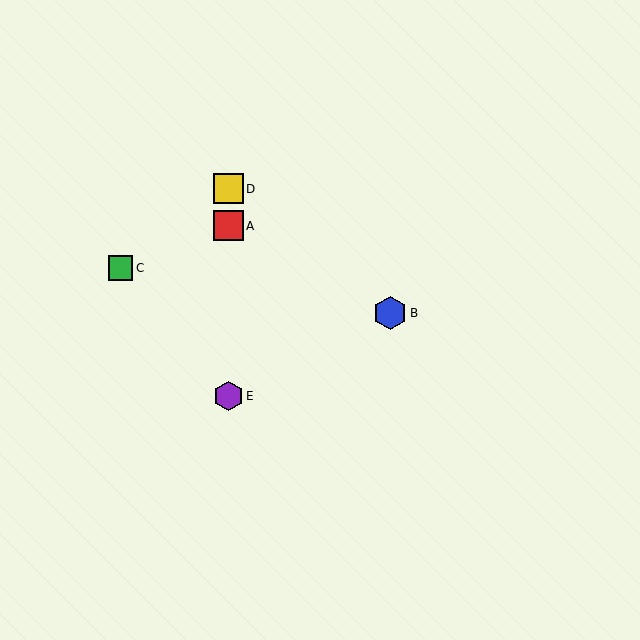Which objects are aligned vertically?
Objects A, D, E are aligned vertically.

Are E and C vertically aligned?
No, E is at x≈228 and C is at x≈120.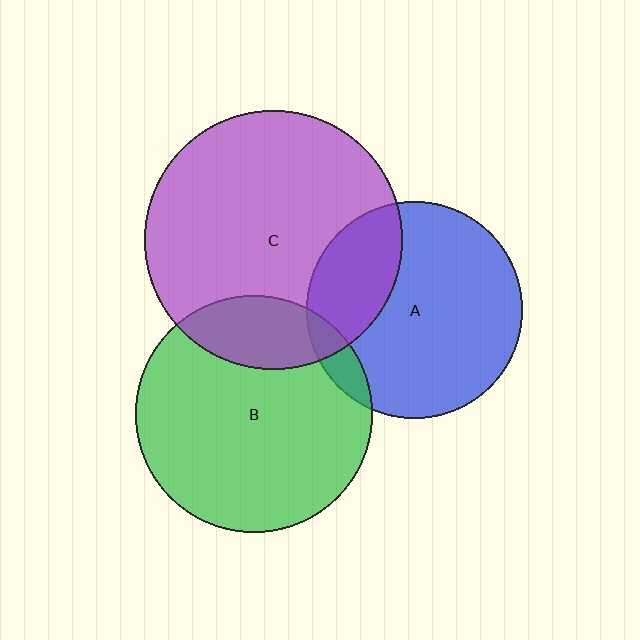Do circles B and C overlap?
Yes.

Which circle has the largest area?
Circle C (purple).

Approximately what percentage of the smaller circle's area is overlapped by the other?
Approximately 20%.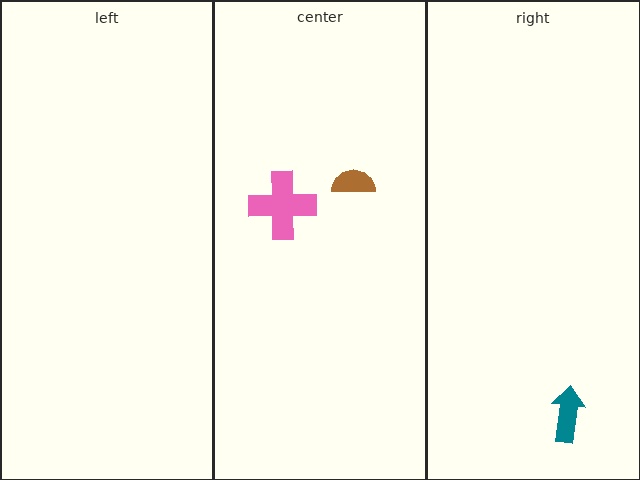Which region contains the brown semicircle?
The center region.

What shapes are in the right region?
The teal arrow.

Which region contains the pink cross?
The center region.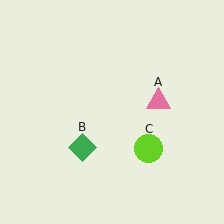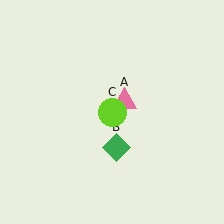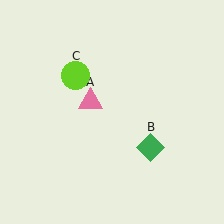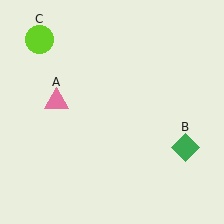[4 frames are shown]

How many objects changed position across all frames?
3 objects changed position: pink triangle (object A), green diamond (object B), lime circle (object C).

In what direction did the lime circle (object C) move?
The lime circle (object C) moved up and to the left.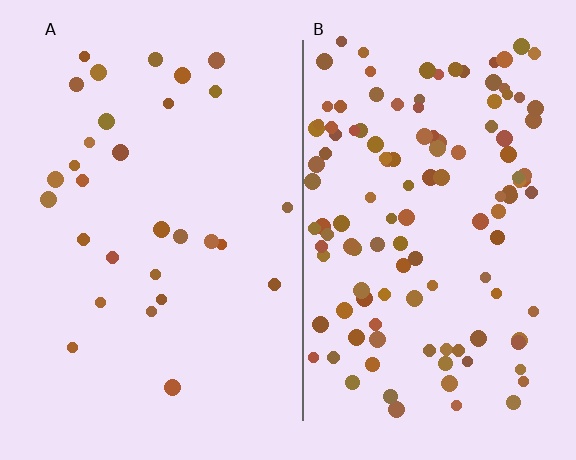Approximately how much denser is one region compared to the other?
Approximately 4.2× — region B over region A.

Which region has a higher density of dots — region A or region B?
B (the right).